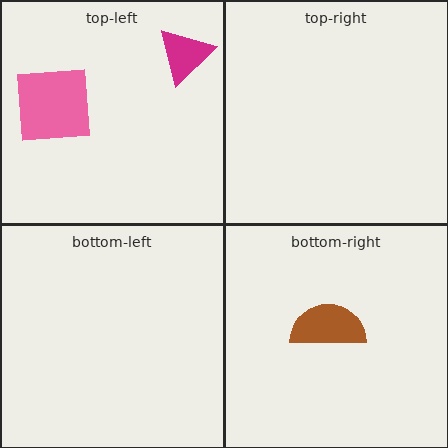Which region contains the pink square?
The top-left region.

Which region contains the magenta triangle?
The top-left region.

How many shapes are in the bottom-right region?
1.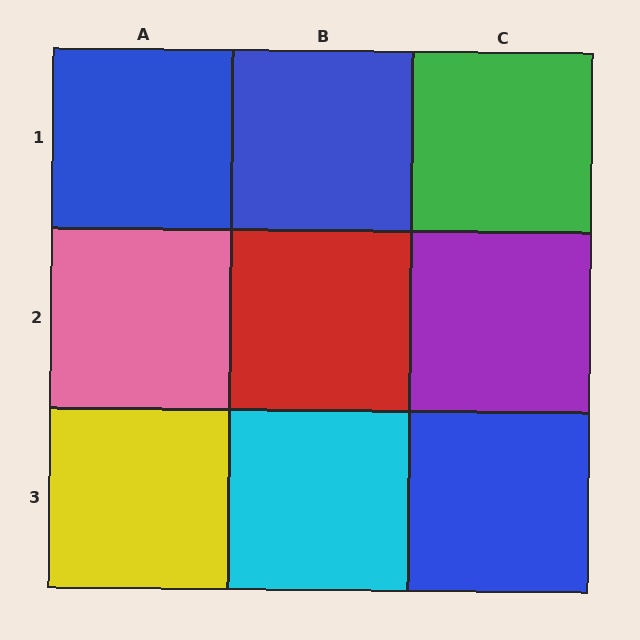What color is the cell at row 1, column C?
Green.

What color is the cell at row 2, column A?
Pink.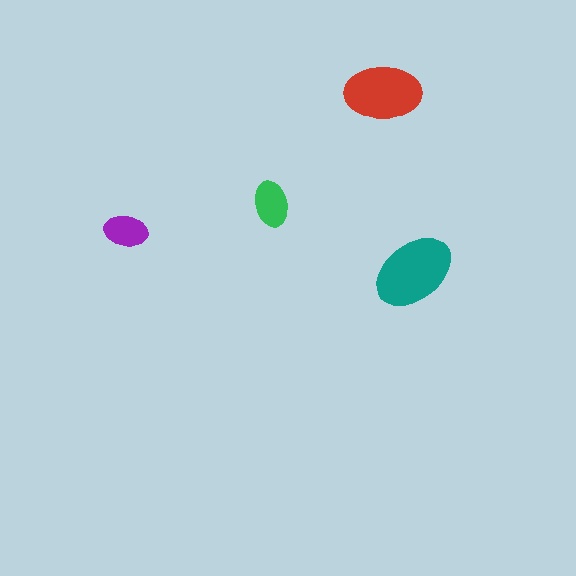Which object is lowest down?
The teal ellipse is bottommost.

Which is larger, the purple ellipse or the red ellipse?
The red one.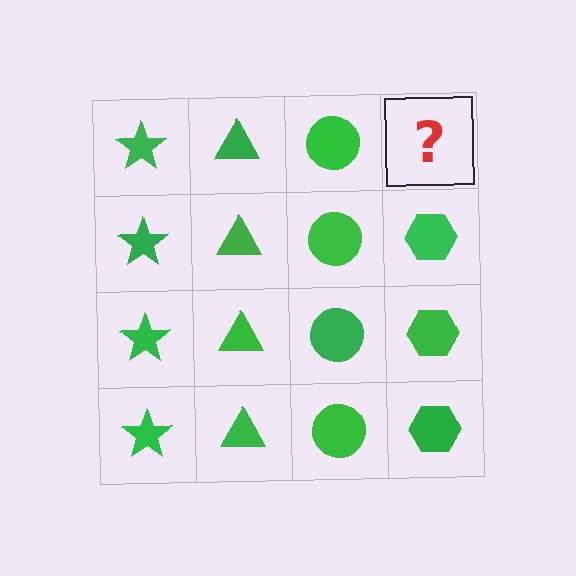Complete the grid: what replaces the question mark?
The question mark should be replaced with a green hexagon.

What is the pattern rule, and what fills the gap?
The rule is that each column has a consistent shape. The gap should be filled with a green hexagon.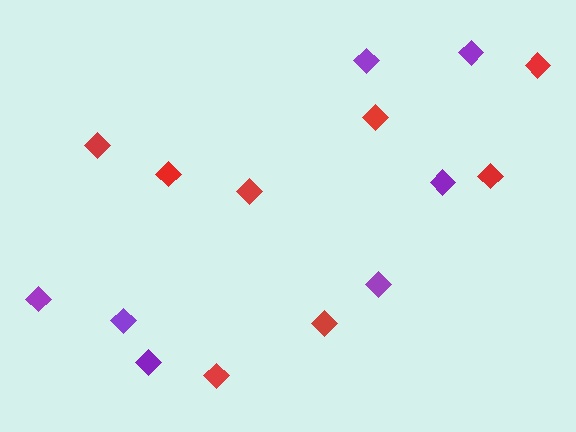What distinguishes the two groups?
There are 2 groups: one group of red diamonds (8) and one group of purple diamonds (7).